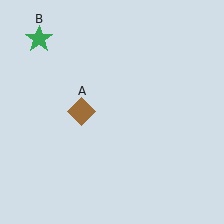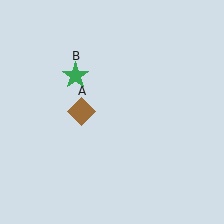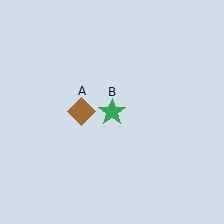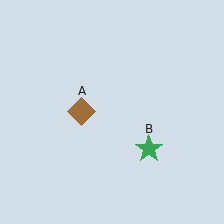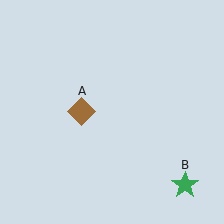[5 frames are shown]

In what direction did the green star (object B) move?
The green star (object B) moved down and to the right.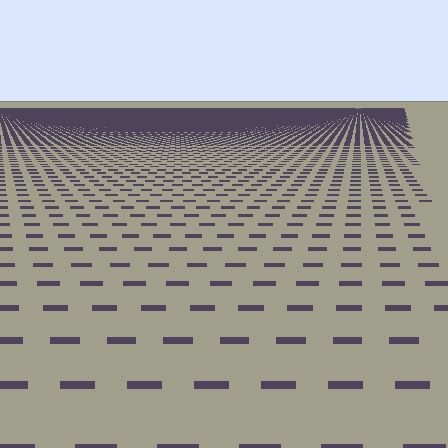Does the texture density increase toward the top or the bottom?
Density increases toward the top.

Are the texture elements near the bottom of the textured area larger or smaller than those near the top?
Larger. Near the bottom, elements are closer to the viewer and appear at a bigger on-screen size.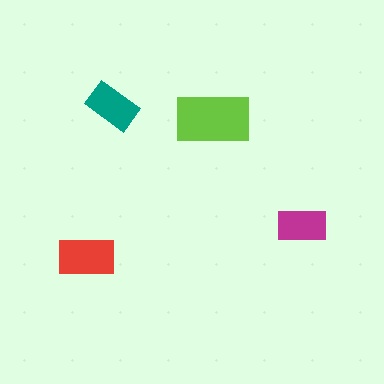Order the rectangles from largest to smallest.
the lime one, the red one, the teal one, the magenta one.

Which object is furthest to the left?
The red rectangle is leftmost.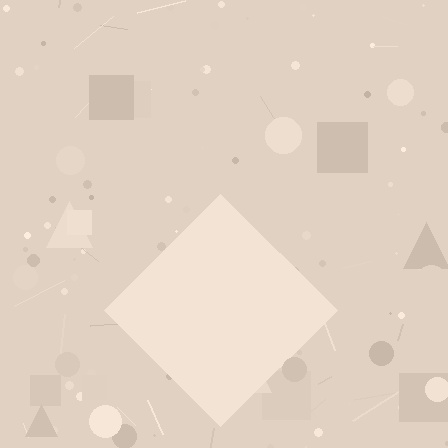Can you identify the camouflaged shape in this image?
The camouflaged shape is a diamond.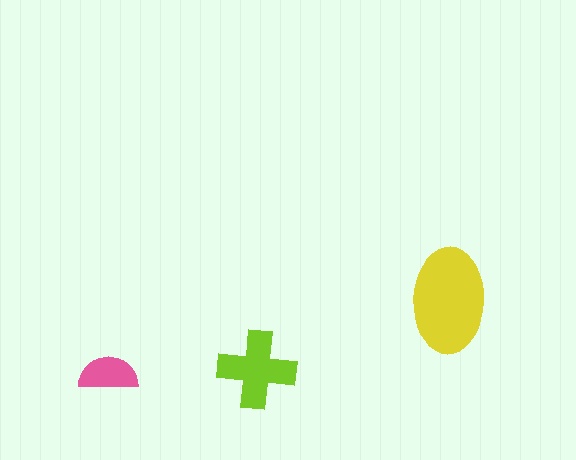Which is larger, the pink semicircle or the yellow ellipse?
The yellow ellipse.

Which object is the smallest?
The pink semicircle.